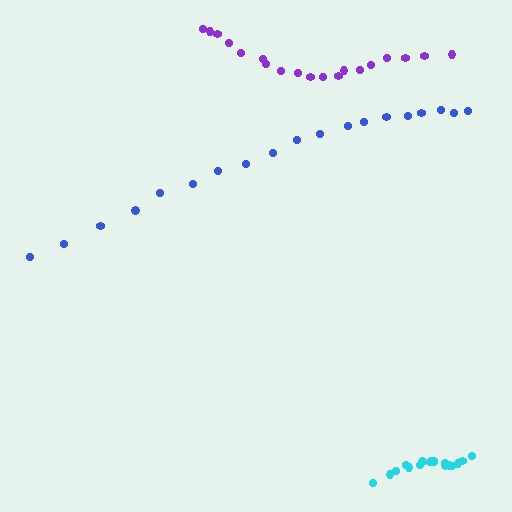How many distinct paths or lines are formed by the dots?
There are 3 distinct paths.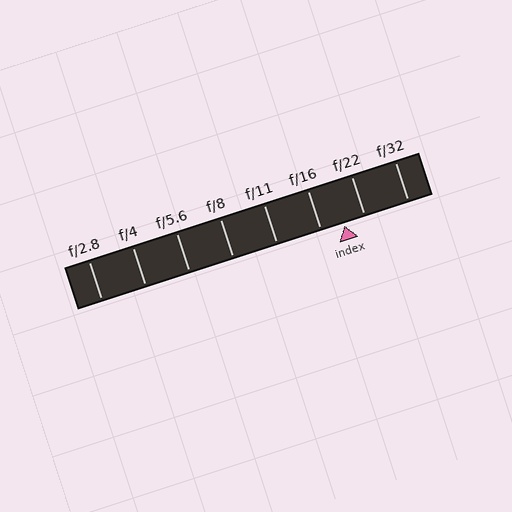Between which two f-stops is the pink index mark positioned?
The index mark is between f/16 and f/22.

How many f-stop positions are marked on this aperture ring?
There are 8 f-stop positions marked.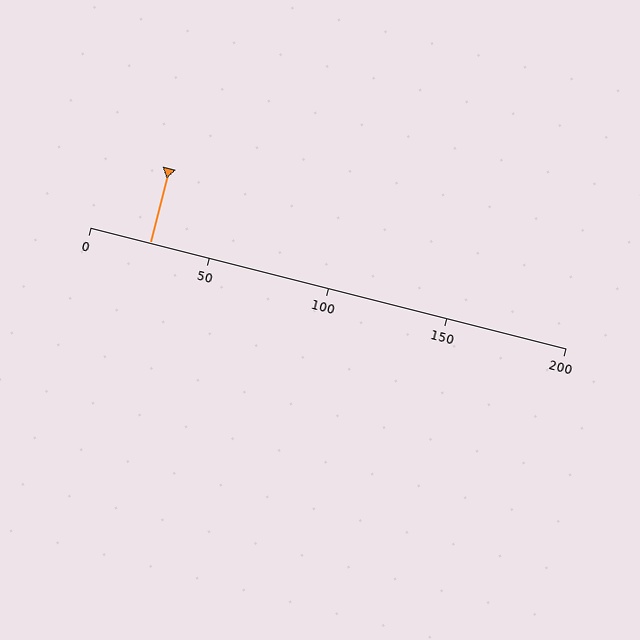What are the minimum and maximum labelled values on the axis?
The axis runs from 0 to 200.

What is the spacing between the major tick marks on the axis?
The major ticks are spaced 50 apart.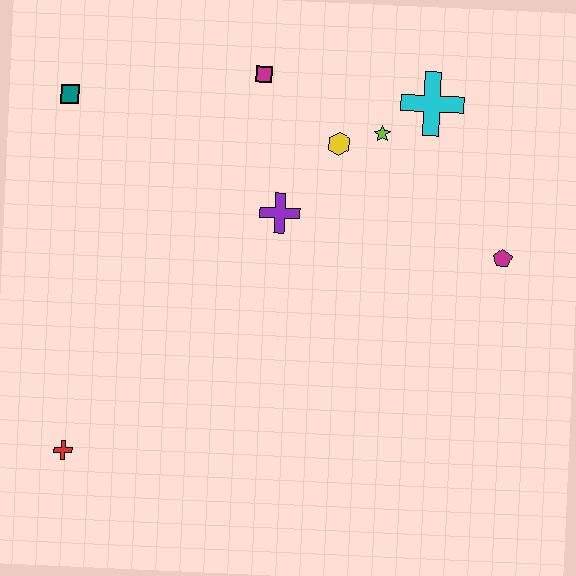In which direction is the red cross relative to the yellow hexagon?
The red cross is below the yellow hexagon.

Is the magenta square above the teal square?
Yes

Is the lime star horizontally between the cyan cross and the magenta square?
Yes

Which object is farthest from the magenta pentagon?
The red cross is farthest from the magenta pentagon.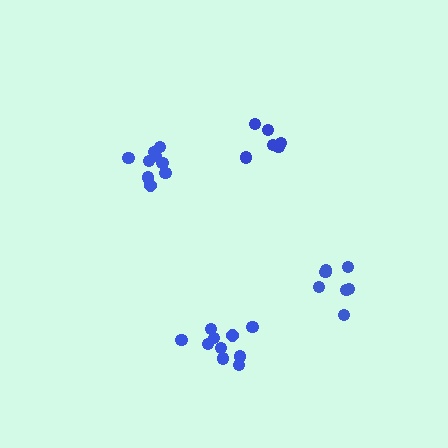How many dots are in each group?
Group 1: 9 dots, Group 2: 7 dots, Group 3: 6 dots, Group 4: 10 dots (32 total).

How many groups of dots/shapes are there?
There are 4 groups.